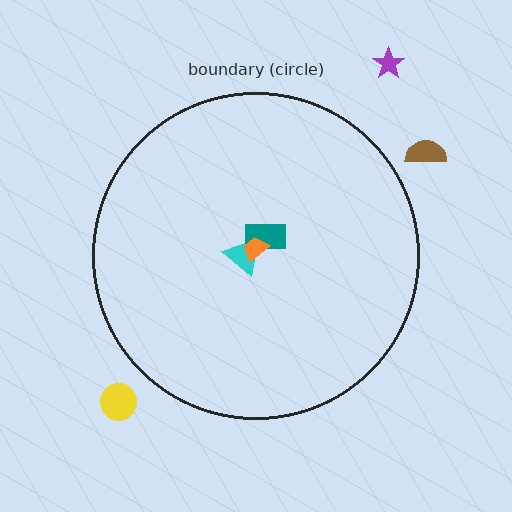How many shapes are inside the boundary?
3 inside, 3 outside.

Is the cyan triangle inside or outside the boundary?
Inside.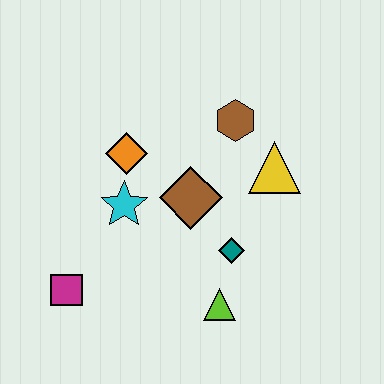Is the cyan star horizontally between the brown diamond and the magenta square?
Yes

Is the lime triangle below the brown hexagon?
Yes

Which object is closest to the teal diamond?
The lime triangle is closest to the teal diamond.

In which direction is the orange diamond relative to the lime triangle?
The orange diamond is above the lime triangle.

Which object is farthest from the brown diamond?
The magenta square is farthest from the brown diamond.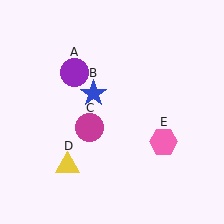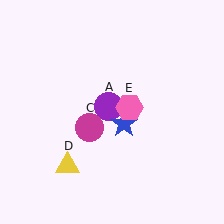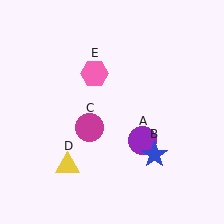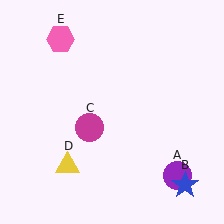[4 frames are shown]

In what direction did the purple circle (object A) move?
The purple circle (object A) moved down and to the right.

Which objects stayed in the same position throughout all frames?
Magenta circle (object C) and yellow triangle (object D) remained stationary.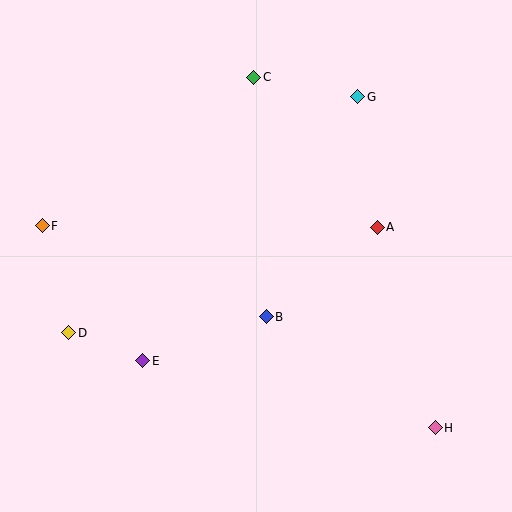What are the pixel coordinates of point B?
Point B is at (266, 317).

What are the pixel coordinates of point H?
Point H is at (435, 428).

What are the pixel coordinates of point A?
Point A is at (377, 227).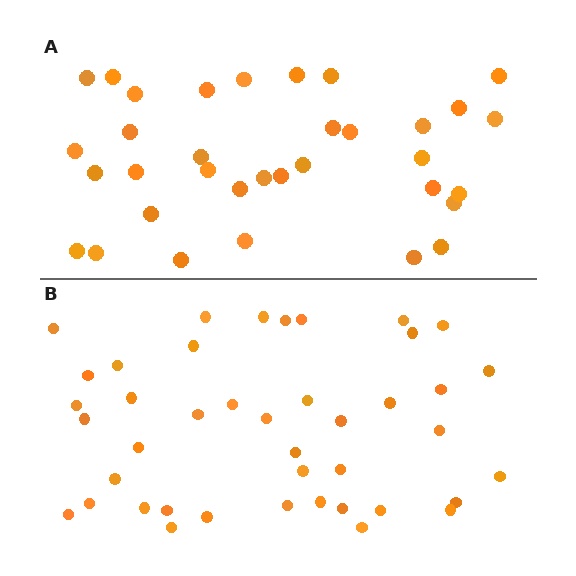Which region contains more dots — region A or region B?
Region B (the bottom region) has more dots.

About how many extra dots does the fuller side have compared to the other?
Region B has roughly 8 or so more dots than region A.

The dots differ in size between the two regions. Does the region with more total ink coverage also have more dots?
No. Region A has more total ink coverage because its dots are larger, but region B actually contains more individual dots. Total area can be misleading — the number of items is what matters here.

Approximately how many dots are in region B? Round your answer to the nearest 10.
About 40 dots. (The exact count is 42, which rounds to 40.)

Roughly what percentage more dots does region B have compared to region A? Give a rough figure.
About 25% more.